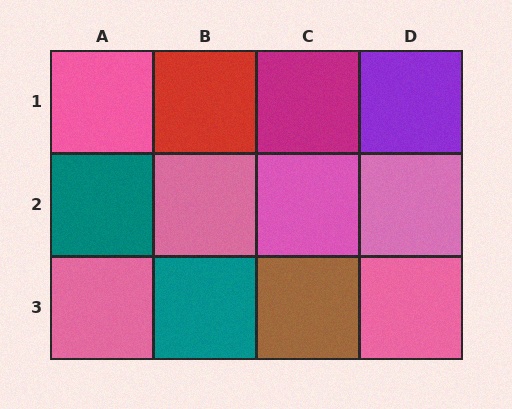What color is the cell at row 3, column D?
Pink.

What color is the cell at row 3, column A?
Pink.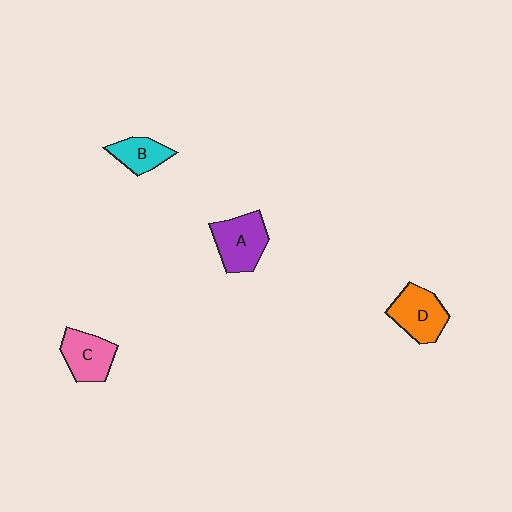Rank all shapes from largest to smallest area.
From largest to smallest: A (purple), D (orange), C (pink), B (cyan).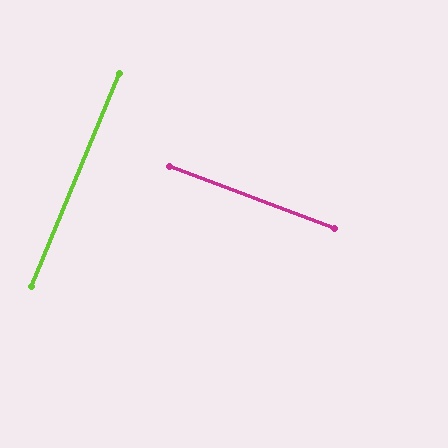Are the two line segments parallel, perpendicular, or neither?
Perpendicular — they meet at approximately 88°.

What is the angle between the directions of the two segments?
Approximately 88 degrees.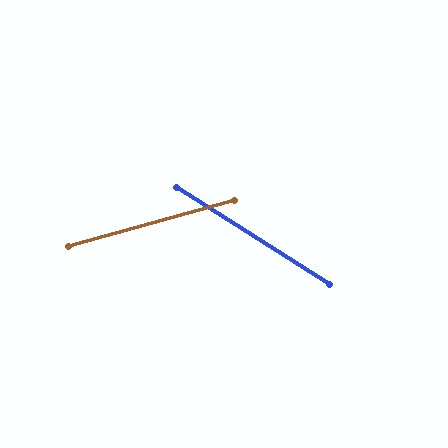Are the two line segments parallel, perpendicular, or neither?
Neither parallel nor perpendicular — they differ by about 48°.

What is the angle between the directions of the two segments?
Approximately 48 degrees.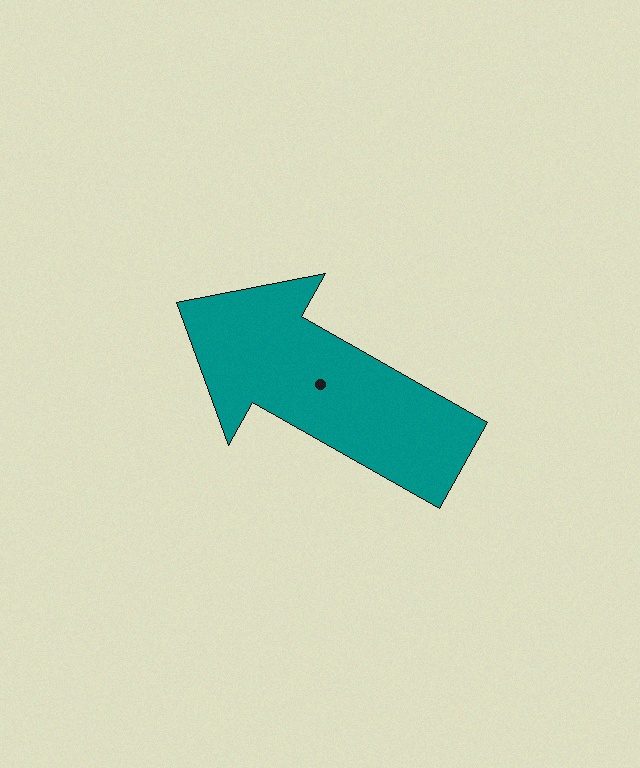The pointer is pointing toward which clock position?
Roughly 10 o'clock.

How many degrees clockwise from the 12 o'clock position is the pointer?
Approximately 300 degrees.